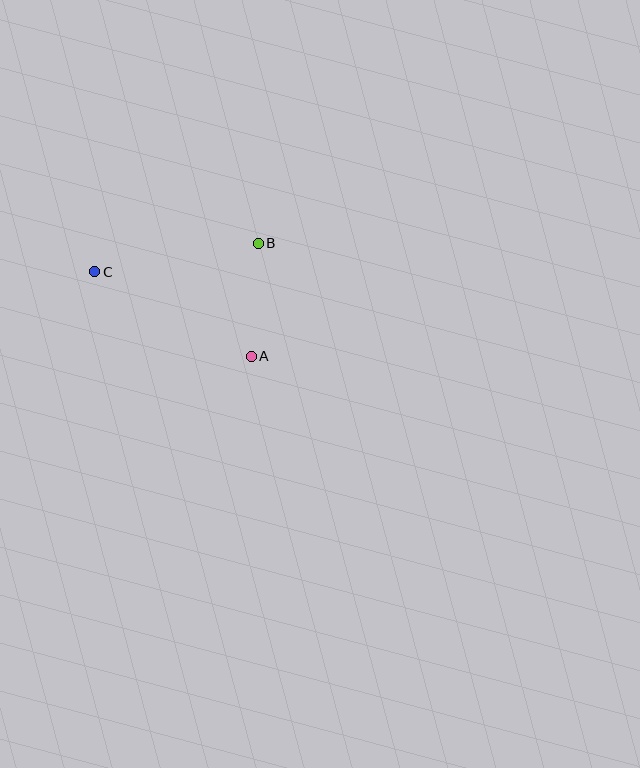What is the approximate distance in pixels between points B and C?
The distance between B and C is approximately 166 pixels.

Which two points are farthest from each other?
Points A and C are farthest from each other.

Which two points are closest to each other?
Points A and B are closest to each other.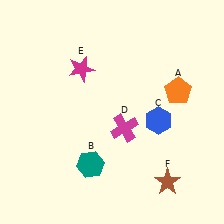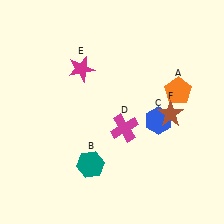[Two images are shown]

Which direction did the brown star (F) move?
The brown star (F) moved up.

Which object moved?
The brown star (F) moved up.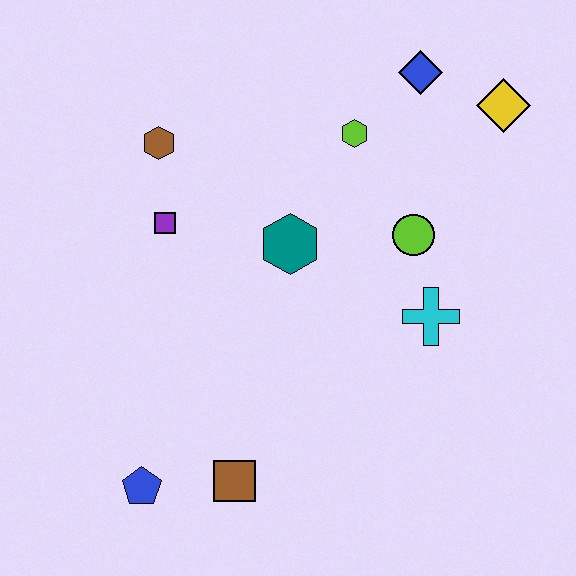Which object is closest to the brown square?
The blue pentagon is closest to the brown square.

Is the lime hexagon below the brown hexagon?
No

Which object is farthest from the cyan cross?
The blue pentagon is farthest from the cyan cross.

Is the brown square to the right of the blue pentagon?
Yes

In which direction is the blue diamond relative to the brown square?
The blue diamond is above the brown square.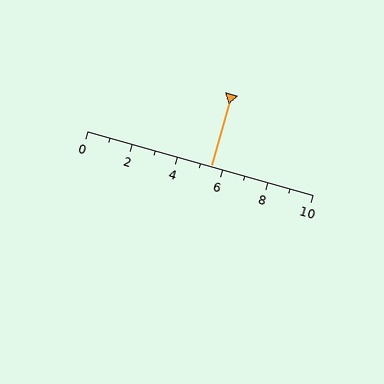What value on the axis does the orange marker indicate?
The marker indicates approximately 5.5.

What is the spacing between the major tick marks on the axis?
The major ticks are spaced 2 apart.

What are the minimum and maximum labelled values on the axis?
The axis runs from 0 to 10.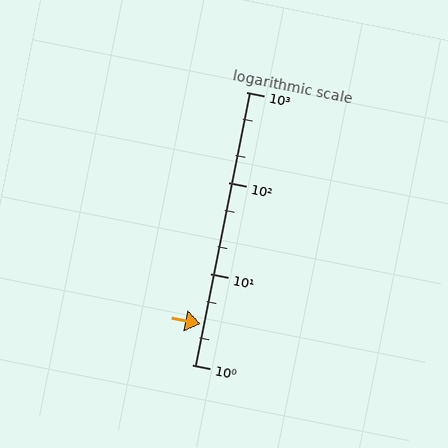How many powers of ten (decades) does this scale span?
The scale spans 3 decades, from 1 to 1000.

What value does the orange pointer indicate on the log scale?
The pointer indicates approximately 2.8.